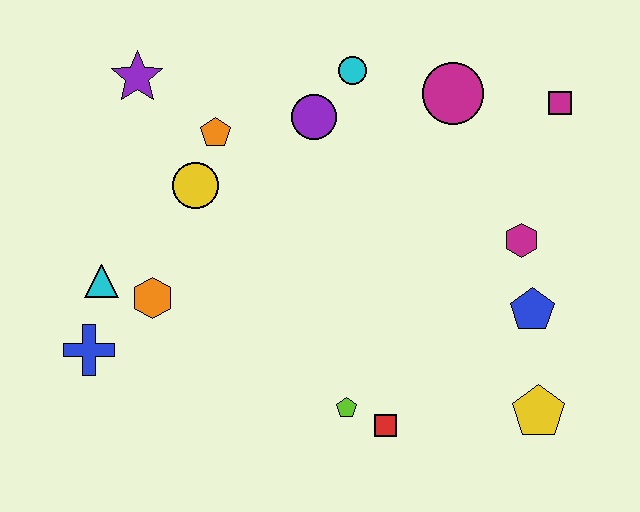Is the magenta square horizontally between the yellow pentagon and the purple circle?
No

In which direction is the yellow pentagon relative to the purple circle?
The yellow pentagon is below the purple circle.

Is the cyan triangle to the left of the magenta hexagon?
Yes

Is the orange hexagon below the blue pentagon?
No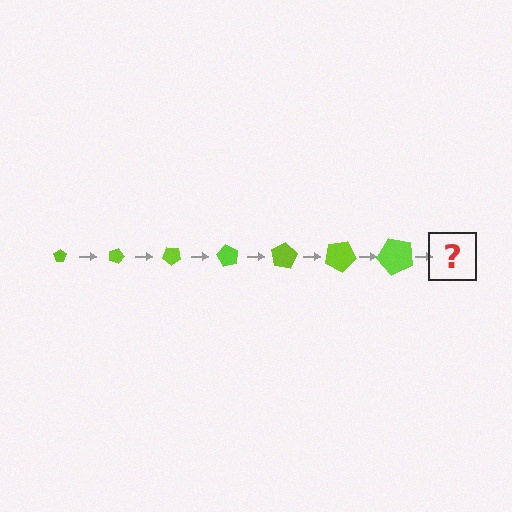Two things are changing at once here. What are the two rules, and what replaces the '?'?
The two rules are that the pentagon grows larger each step and it rotates 20 degrees each step. The '?' should be a pentagon, larger than the previous one and rotated 140 degrees from the start.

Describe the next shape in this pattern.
It should be a pentagon, larger than the previous one and rotated 140 degrees from the start.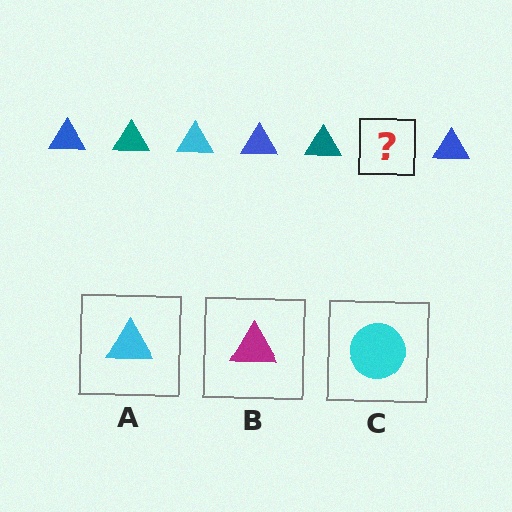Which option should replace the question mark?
Option A.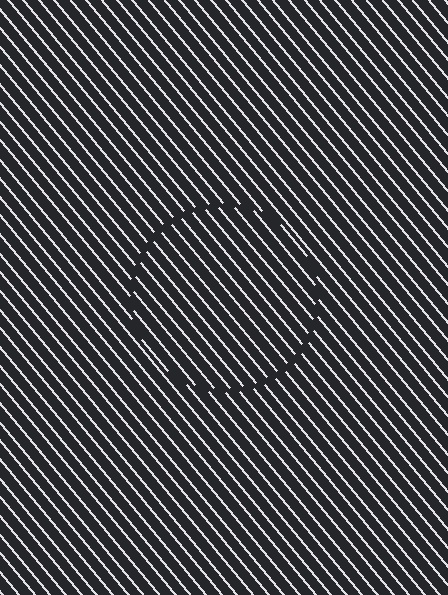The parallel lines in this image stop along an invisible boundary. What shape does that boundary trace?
An illusory circle. The interior of the shape contains the same grating, shifted by half a period — the contour is defined by the phase discontinuity where line-ends from the inner and outer gratings abut.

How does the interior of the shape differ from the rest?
The interior of the shape contains the same grating, shifted by half a period — the contour is defined by the phase discontinuity where line-ends from the inner and outer gratings abut.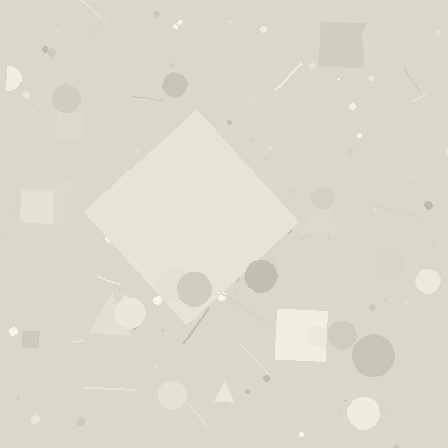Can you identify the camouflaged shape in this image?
The camouflaged shape is a diamond.